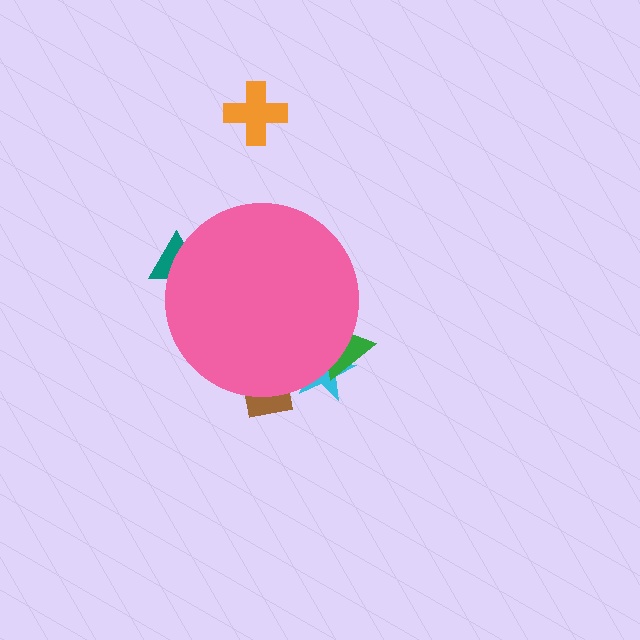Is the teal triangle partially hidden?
Yes, the teal triangle is partially hidden behind the pink circle.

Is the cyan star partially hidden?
Yes, the cyan star is partially hidden behind the pink circle.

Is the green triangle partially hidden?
Yes, the green triangle is partially hidden behind the pink circle.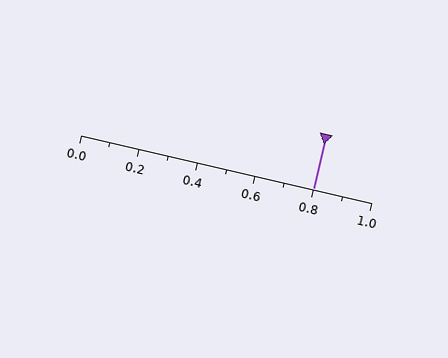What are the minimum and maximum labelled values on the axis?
The axis runs from 0.0 to 1.0.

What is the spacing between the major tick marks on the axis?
The major ticks are spaced 0.2 apart.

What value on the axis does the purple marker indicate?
The marker indicates approximately 0.8.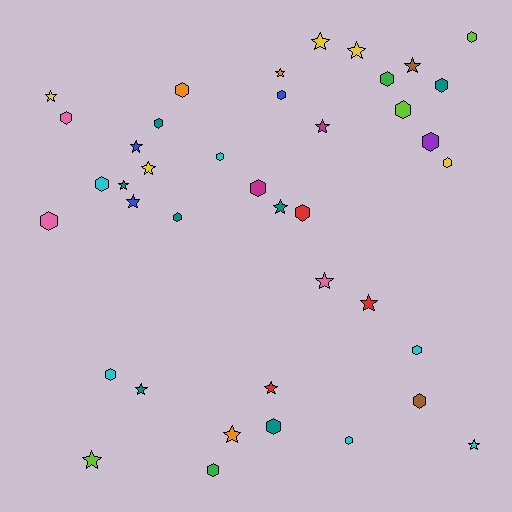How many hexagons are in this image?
There are 22 hexagons.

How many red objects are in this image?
There are 3 red objects.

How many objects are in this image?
There are 40 objects.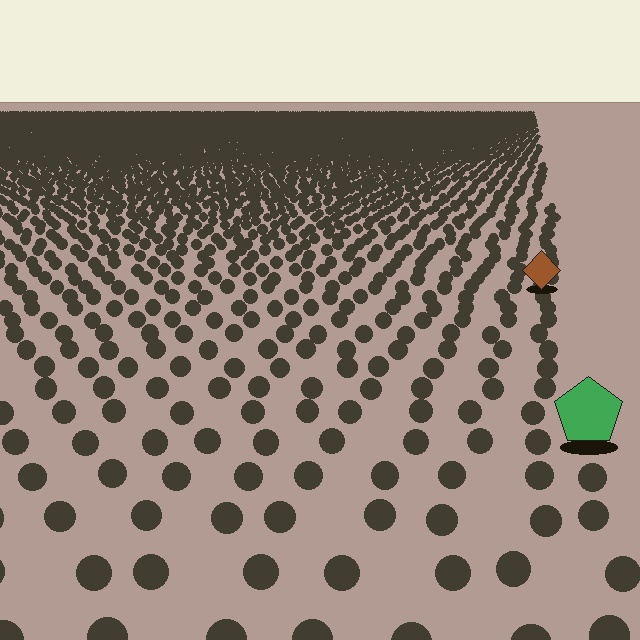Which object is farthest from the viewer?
The brown diamond is farthest from the viewer. It appears smaller and the ground texture around it is denser.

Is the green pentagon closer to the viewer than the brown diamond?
Yes. The green pentagon is closer — you can tell from the texture gradient: the ground texture is coarser near it.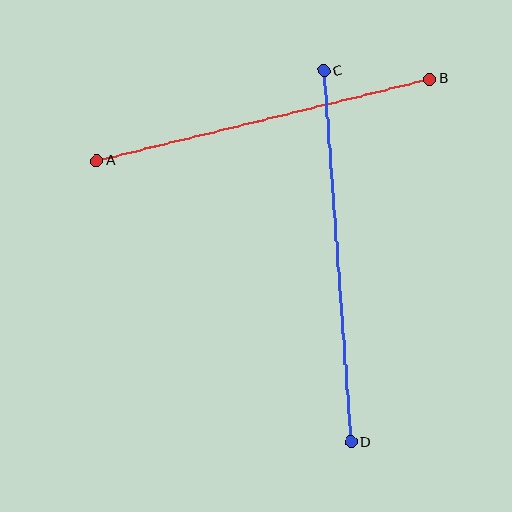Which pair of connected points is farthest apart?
Points C and D are farthest apart.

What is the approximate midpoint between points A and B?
The midpoint is at approximately (263, 120) pixels.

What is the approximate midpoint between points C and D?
The midpoint is at approximately (337, 256) pixels.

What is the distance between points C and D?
The distance is approximately 372 pixels.